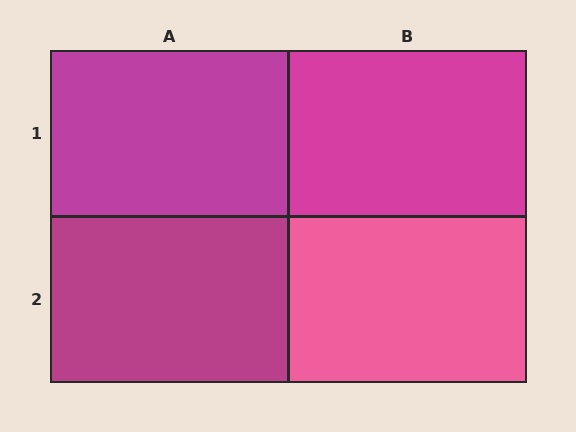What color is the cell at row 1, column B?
Magenta.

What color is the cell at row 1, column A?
Magenta.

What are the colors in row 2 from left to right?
Magenta, pink.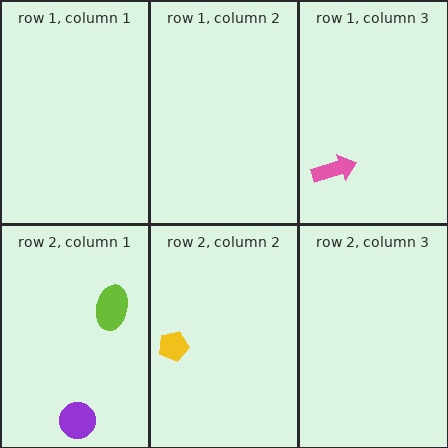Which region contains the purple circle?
The row 2, column 1 region.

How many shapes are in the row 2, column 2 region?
1.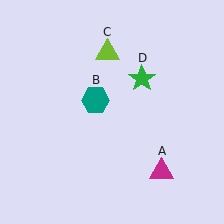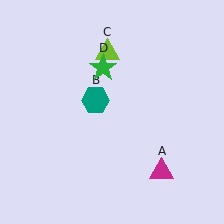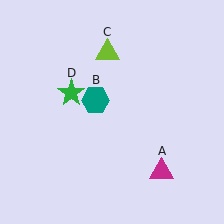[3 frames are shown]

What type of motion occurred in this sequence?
The green star (object D) rotated counterclockwise around the center of the scene.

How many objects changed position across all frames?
1 object changed position: green star (object D).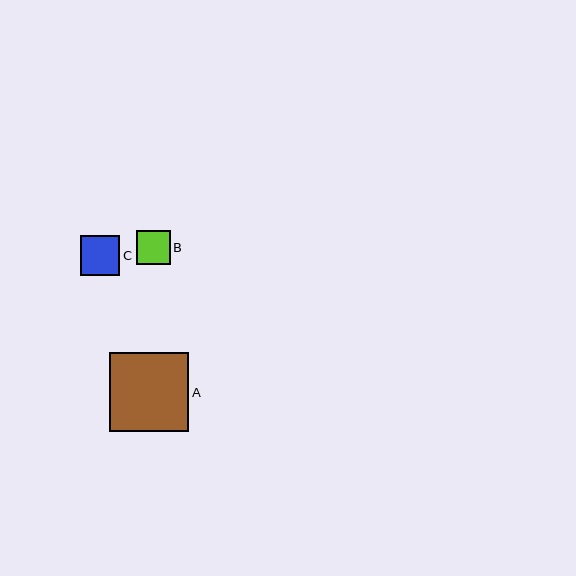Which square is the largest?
Square A is the largest with a size of approximately 79 pixels.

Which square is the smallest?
Square B is the smallest with a size of approximately 34 pixels.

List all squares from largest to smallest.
From largest to smallest: A, C, B.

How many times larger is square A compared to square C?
Square A is approximately 2.0 times the size of square C.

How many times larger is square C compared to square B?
Square C is approximately 1.2 times the size of square B.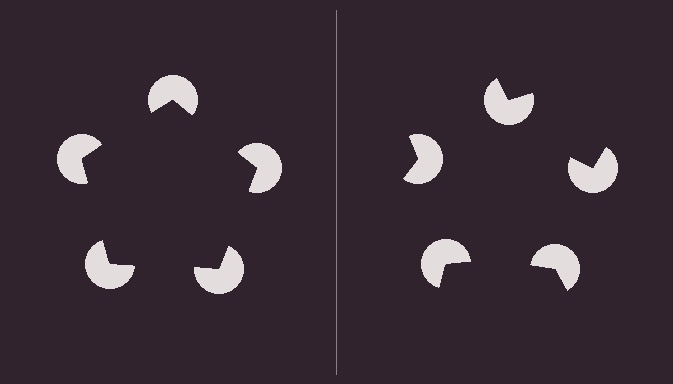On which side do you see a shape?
An illusory pentagon appears on the left side. On the right side the wedge cuts are rotated, so no coherent shape forms.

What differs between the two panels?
The pac-man discs are positioned identically on both sides; only the wedge orientations differ. On the left they align to a pentagon; on the right they are misaligned.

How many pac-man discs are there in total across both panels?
10 — 5 on each side.